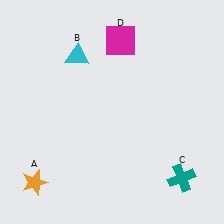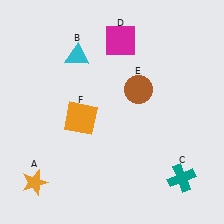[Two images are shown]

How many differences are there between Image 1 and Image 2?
There are 2 differences between the two images.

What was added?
A brown circle (E), an orange square (F) were added in Image 2.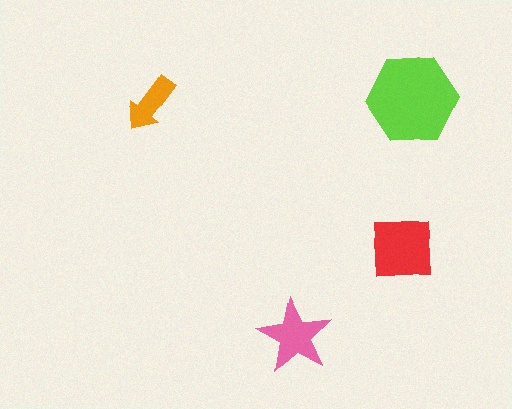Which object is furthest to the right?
The lime hexagon is rightmost.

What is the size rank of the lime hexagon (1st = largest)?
1st.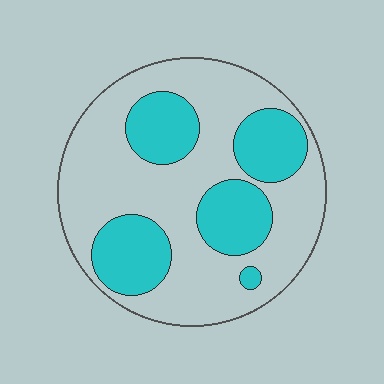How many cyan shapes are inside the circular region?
5.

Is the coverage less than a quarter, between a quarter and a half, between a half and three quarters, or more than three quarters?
Between a quarter and a half.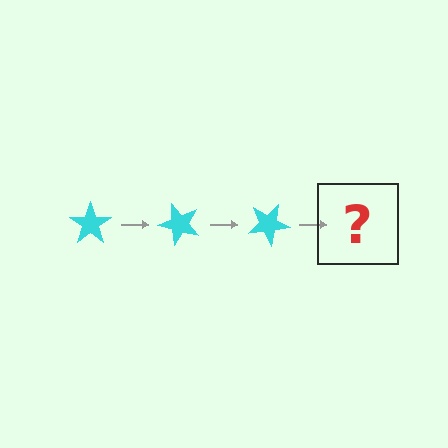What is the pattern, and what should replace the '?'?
The pattern is that the star rotates 50 degrees each step. The '?' should be a cyan star rotated 150 degrees.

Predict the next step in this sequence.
The next step is a cyan star rotated 150 degrees.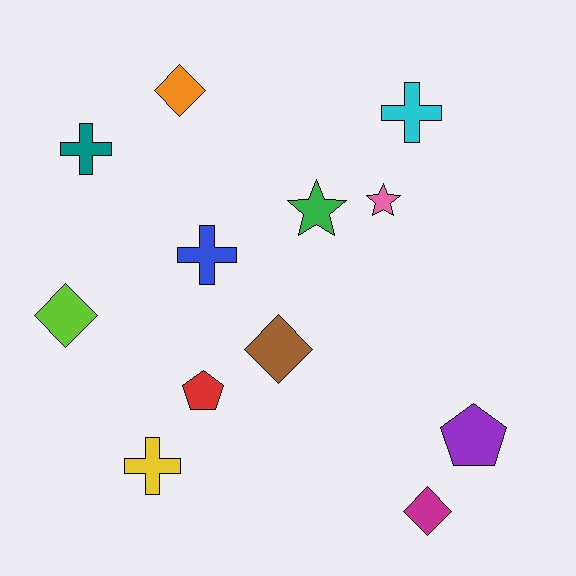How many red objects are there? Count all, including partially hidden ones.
There is 1 red object.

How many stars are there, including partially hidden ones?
There are 2 stars.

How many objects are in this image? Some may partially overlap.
There are 12 objects.